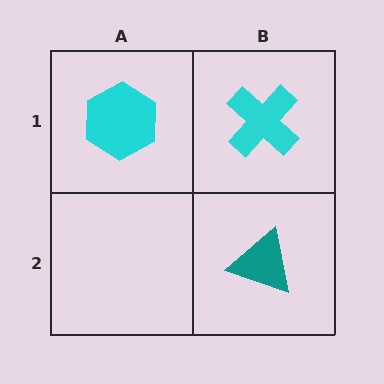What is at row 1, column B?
A cyan cross.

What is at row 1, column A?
A cyan hexagon.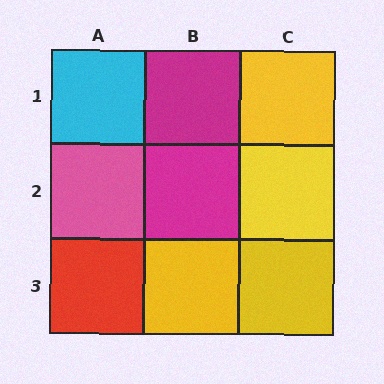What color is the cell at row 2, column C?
Yellow.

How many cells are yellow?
4 cells are yellow.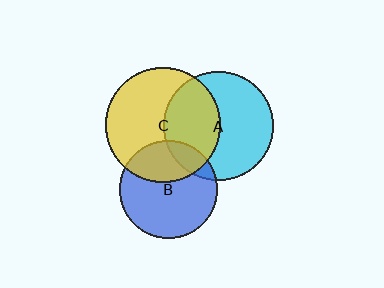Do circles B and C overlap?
Yes.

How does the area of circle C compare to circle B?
Approximately 1.4 times.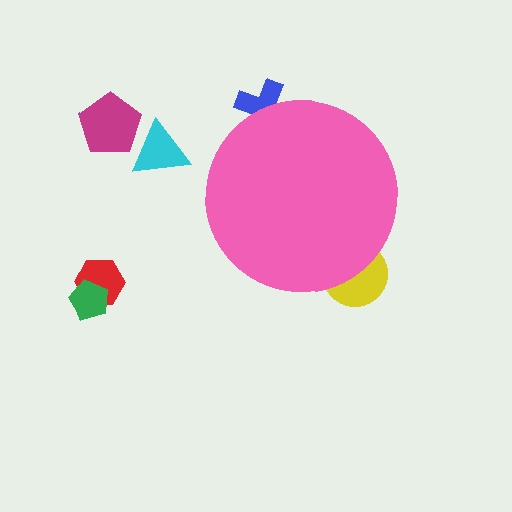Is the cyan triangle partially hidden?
No, the cyan triangle is fully visible.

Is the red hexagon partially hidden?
No, the red hexagon is fully visible.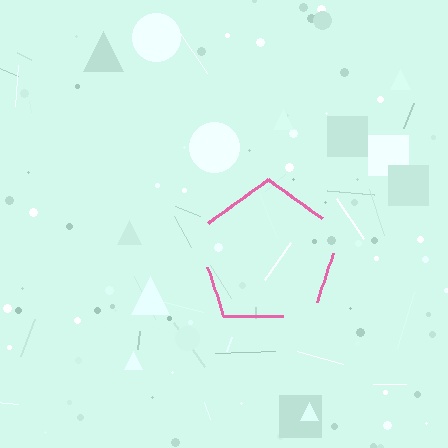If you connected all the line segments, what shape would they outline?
They would outline a pentagon.